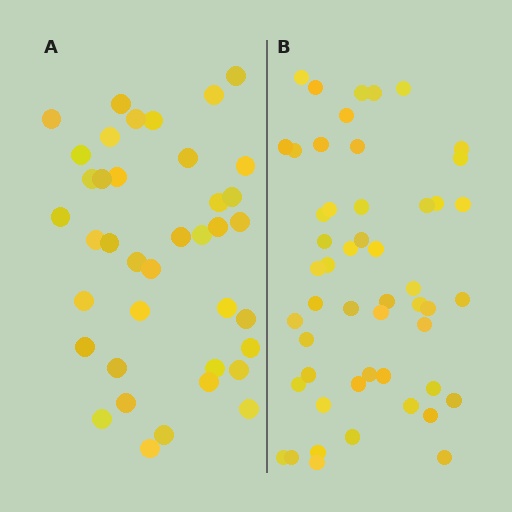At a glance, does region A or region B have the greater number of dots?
Region B (the right region) has more dots.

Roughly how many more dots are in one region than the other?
Region B has roughly 12 or so more dots than region A.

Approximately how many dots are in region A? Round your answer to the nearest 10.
About 40 dots. (The exact count is 39, which rounds to 40.)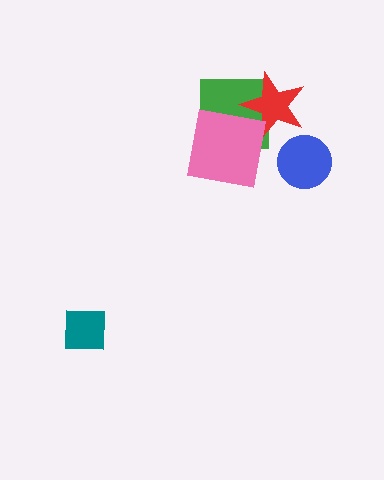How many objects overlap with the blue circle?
0 objects overlap with the blue circle.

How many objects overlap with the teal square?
0 objects overlap with the teal square.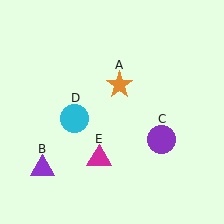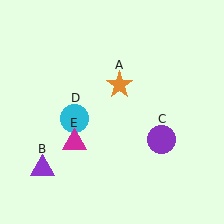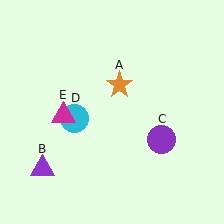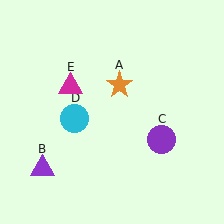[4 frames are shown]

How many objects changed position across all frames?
1 object changed position: magenta triangle (object E).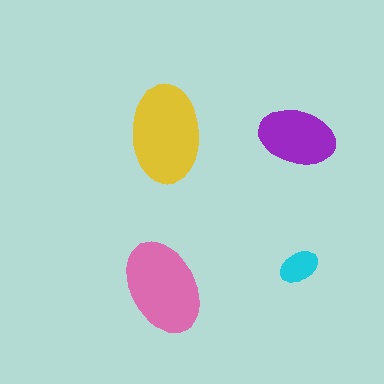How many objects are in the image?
There are 4 objects in the image.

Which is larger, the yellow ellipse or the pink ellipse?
The yellow one.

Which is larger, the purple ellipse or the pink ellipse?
The pink one.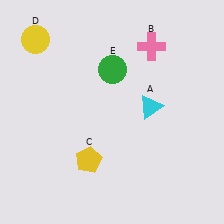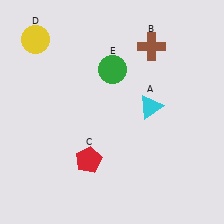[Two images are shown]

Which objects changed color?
B changed from pink to brown. C changed from yellow to red.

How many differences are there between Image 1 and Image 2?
There are 2 differences between the two images.